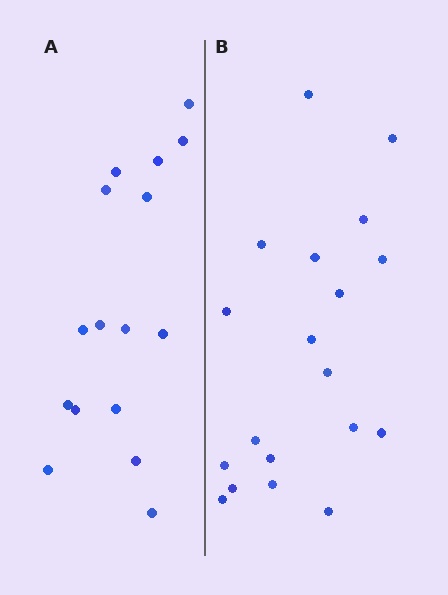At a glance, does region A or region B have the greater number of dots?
Region B (the right region) has more dots.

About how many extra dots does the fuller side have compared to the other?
Region B has just a few more — roughly 2 or 3 more dots than region A.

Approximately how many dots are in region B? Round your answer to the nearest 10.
About 20 dots. (The exact count is 19, which rounds to 20.)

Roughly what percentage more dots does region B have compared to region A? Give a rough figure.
About 20% more.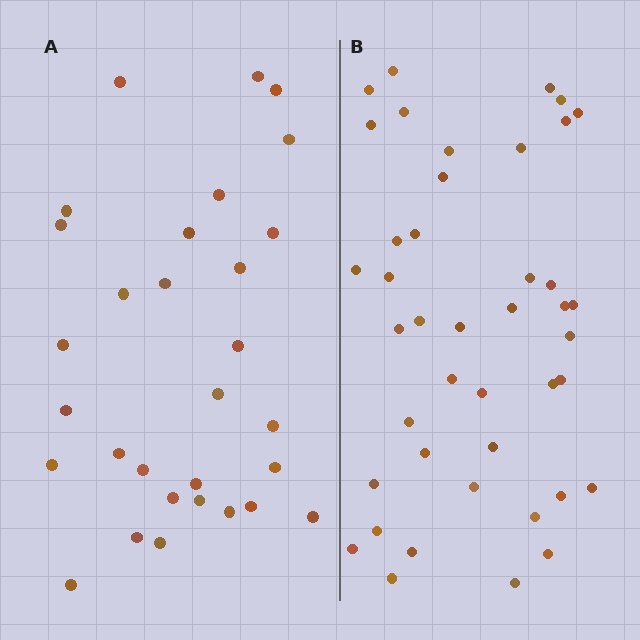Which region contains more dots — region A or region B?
Region B (the right region) has more dots.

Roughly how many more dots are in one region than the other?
Region B has roughly 12 or so more dots than region A.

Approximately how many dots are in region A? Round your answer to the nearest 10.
About 30 dots.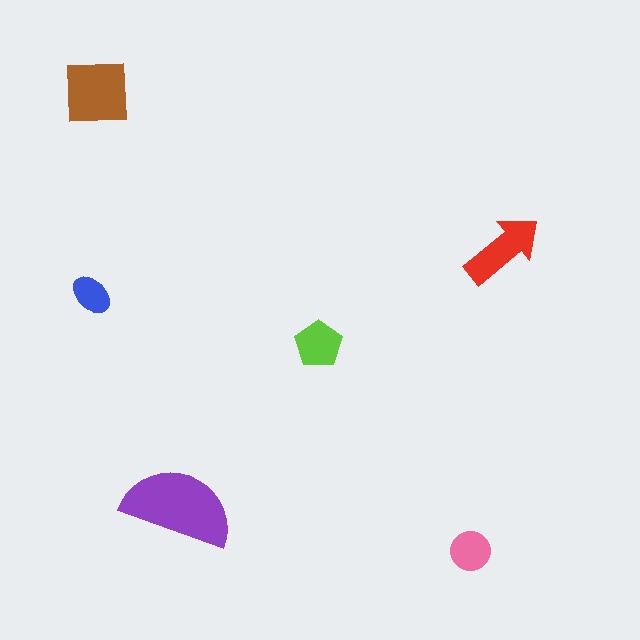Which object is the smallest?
The blue ellipse.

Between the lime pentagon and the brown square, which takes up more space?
The brown square.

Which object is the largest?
The purple semicircle.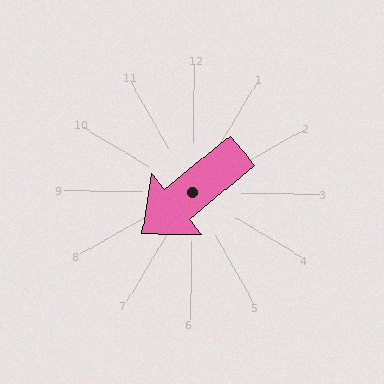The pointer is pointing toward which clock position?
Roughly 8 o'clock.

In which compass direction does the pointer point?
Southwest.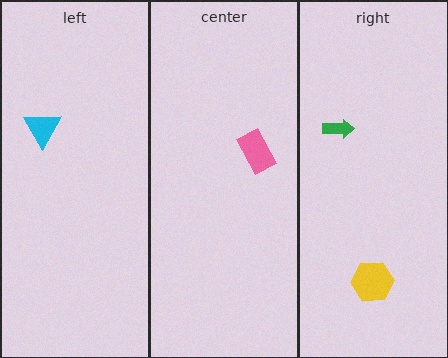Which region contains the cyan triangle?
The left region.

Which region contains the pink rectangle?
The center region.